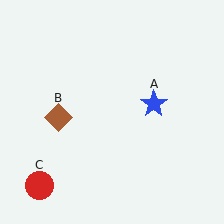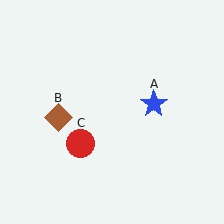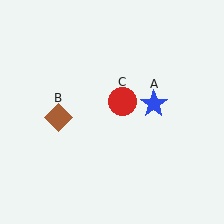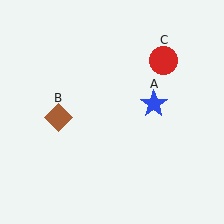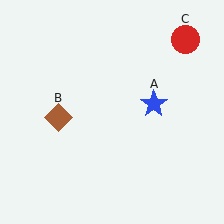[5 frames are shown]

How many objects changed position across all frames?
1 object changed position: red circle (object C).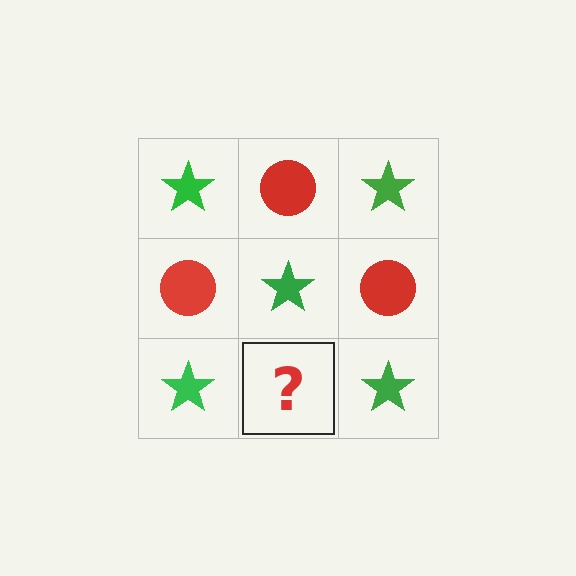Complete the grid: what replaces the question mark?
The question mark should be replaced with a red circle.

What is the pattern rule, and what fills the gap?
The rule is that it alternates green star and red circle in a checkerboard pattern. The gap should be filled with a red circle.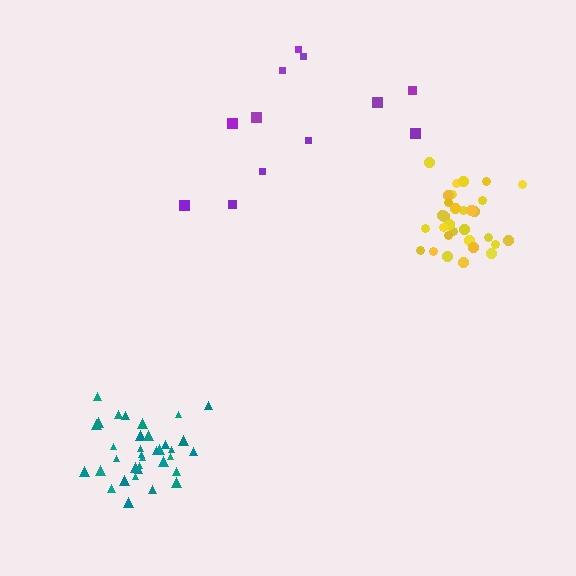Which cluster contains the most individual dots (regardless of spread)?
Teal (35).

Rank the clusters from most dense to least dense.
teal, yellow, purple.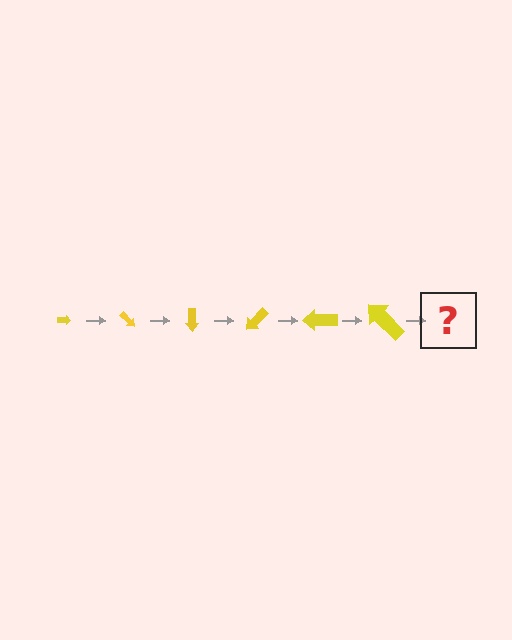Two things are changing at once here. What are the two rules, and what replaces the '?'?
The two rules are that the arrow grows larger each step and it rotates 45 degrees each step. The '?' should be an arrow, larger than the previous one and rotated 270 degrees from the start.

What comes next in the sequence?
The next element should be an arrow, larger than the previous one and rotated 270 degrees from the start.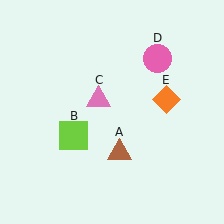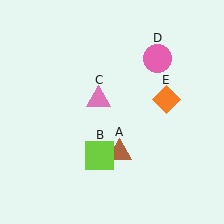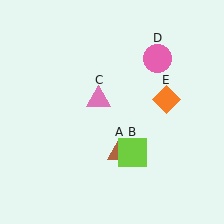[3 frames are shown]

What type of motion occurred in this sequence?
The lime square (object B) rotated counterclockwise around the center of the scene.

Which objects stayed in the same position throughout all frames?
Brown triangle (object A) and pink triangle (object C) and pink circle (object D) and orange diamond (object E) remained stationary.